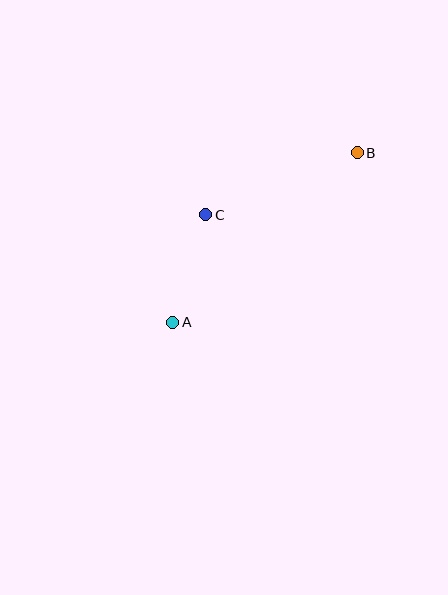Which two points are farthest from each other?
Points A and B are farthest from each other.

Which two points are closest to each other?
Points A and C are closest to each other.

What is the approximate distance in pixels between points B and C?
The distance between B and C is approximately 164 pixels.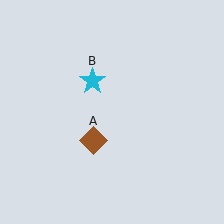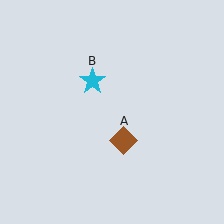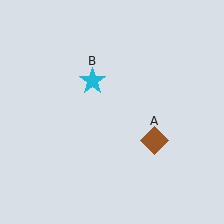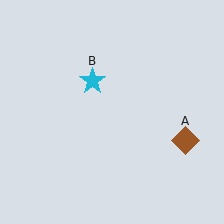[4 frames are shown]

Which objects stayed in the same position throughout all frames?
Cyan star (object B) remained stationary.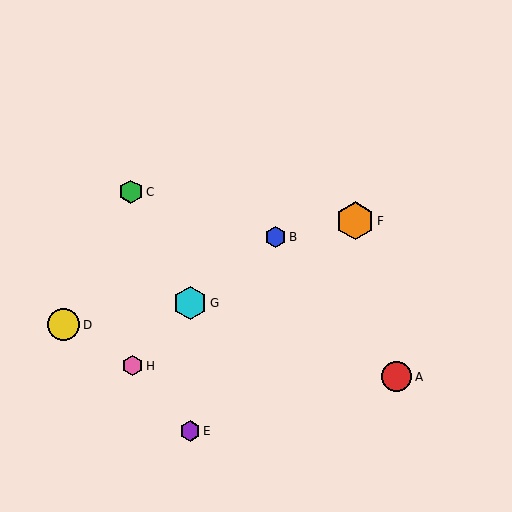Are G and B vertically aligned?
No, G is at x≈190 and B is at x≈276.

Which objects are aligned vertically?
Objects E, G are aligned vertically.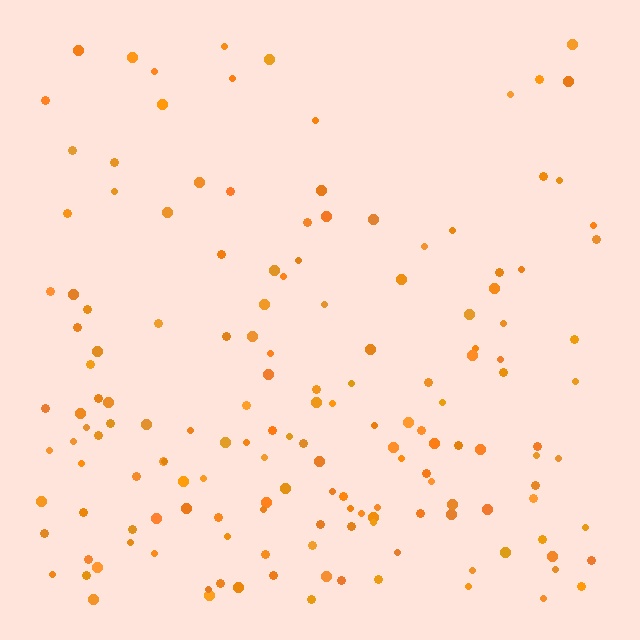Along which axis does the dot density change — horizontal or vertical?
Vertical.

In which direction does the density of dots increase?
From top to bottom, with the bottom side densest.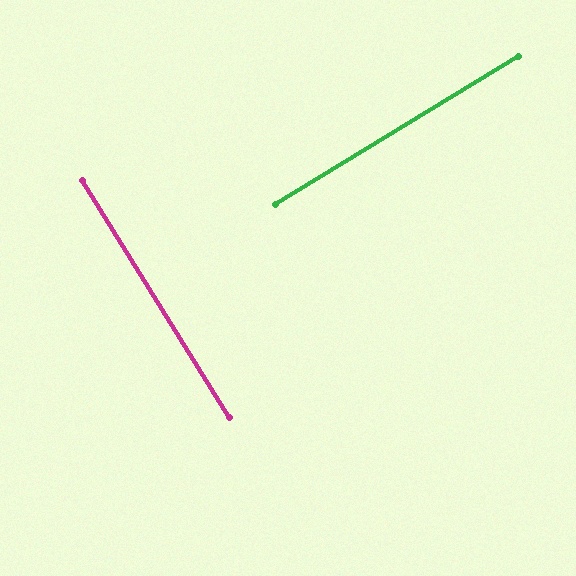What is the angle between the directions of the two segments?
Approximately 90 degrees.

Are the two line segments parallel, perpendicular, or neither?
Perpendicular — they meet at approximately 90°.